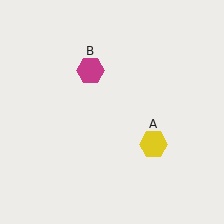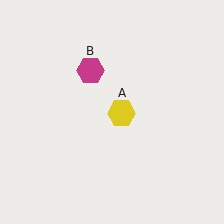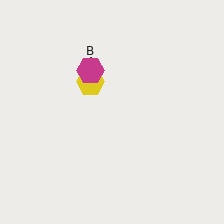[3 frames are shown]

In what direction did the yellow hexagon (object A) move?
The yellow hexagon (object A) moved up and to the left.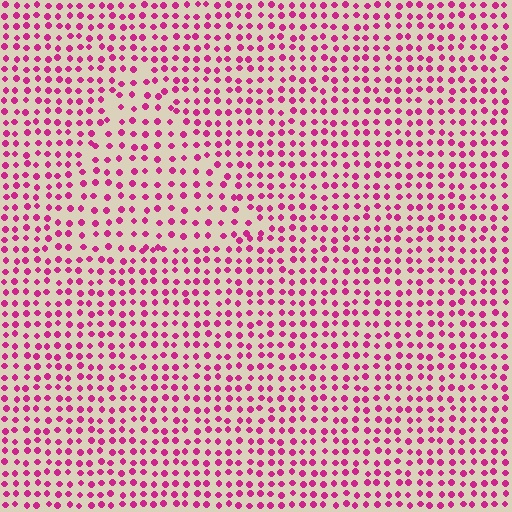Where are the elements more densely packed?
The elements are more densely packed outside the triangle boundary.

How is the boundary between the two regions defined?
The boundary is defined by a change in element density (approximately 1.4x ratio). All elements are the same color, size, and shape.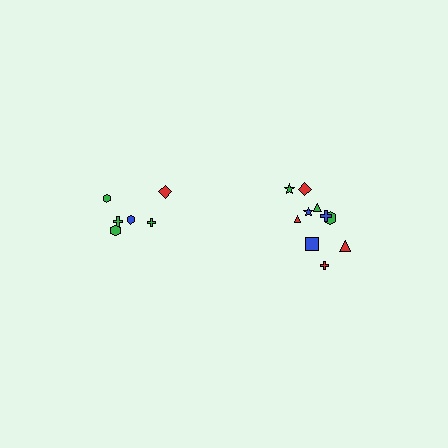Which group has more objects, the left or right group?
The right group.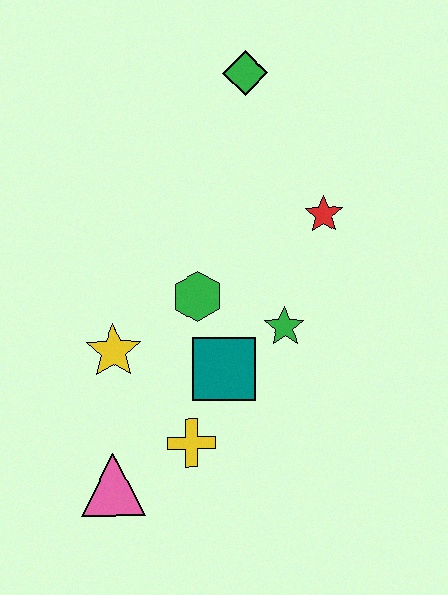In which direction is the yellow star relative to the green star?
The yellow star is to the left of the green star.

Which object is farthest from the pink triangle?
The green diamond is farthest from the pink triangle.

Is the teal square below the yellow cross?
No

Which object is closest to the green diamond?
The red star is closest to the green diamond.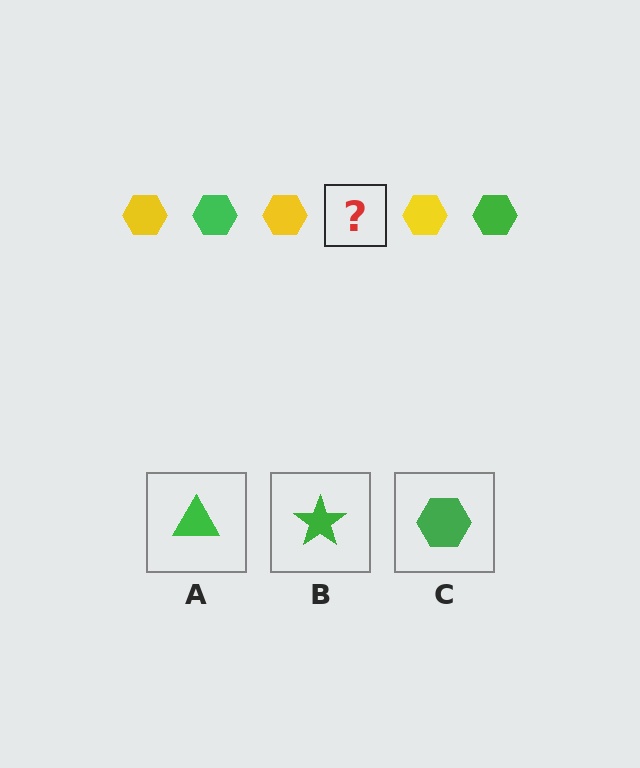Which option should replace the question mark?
Option C.